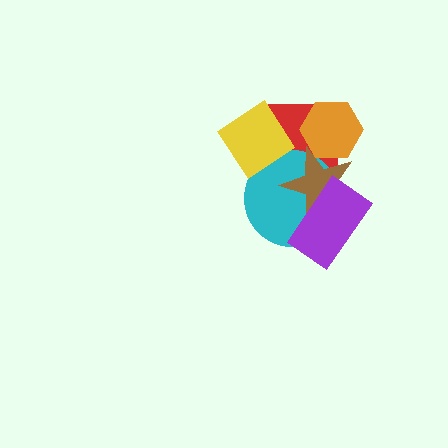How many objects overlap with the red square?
4 objects overlap with the red square.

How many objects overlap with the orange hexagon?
2 objects overlap with the orange hexagon.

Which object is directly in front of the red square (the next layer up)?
The cyan circle is directly in front of the red square.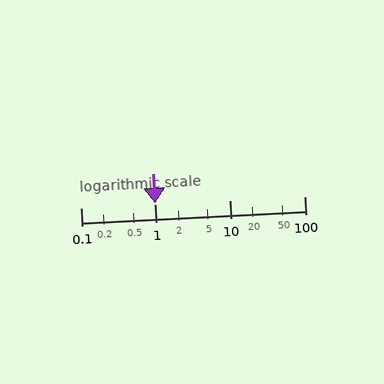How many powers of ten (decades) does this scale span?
The scale spans 3 decades, from 0.1 to 100.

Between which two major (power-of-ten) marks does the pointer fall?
The pointer is between 0.1 and 1.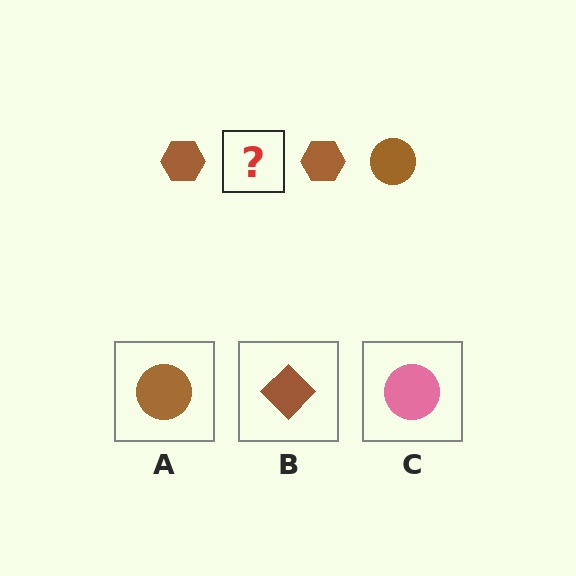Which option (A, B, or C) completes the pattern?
A.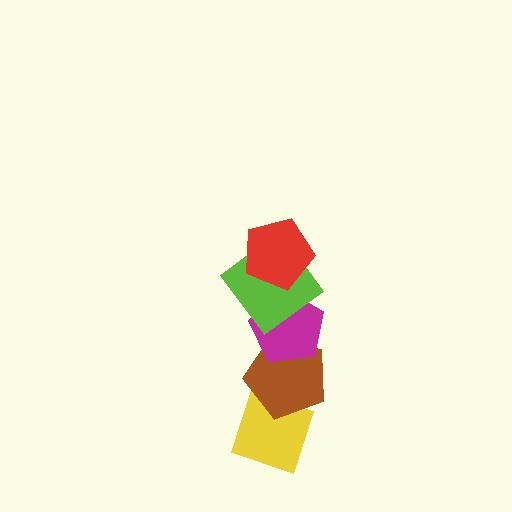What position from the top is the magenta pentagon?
The magenta pentagon is 3rd from the top.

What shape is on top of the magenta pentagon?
The lime diamond is on top of the magenta pentagon.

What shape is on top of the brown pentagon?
The magenta pentagon is on top of the brown pentagon.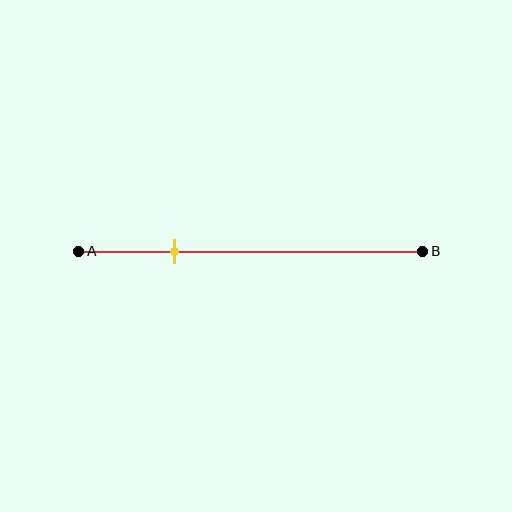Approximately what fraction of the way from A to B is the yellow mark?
The yellow mark is approximately 30% of the way from A to B.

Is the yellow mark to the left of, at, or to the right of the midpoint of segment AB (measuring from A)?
The yellow mark is to the left of the midpoint of segment AB.